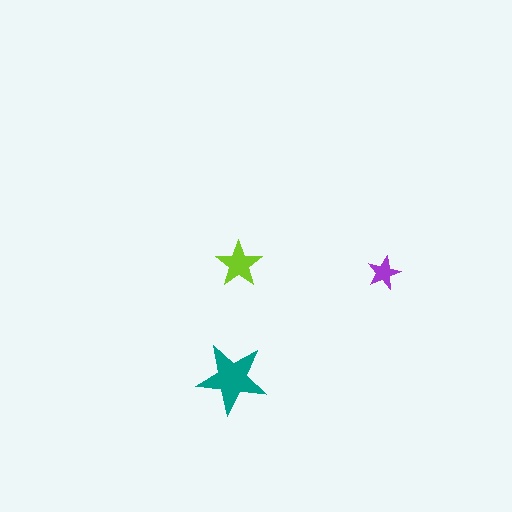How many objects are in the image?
There are 3 objects in the image.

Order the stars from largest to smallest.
the teal one, the lime one, the purple one.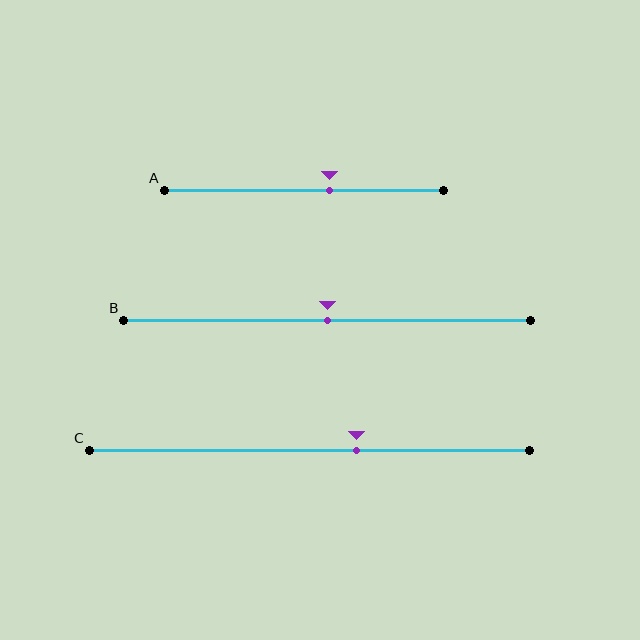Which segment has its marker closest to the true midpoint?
Segment B has its marker closest to the true midpoint.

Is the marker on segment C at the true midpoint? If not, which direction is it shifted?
No, the marker on segment C is shifted to the right by about 11% of the segment length.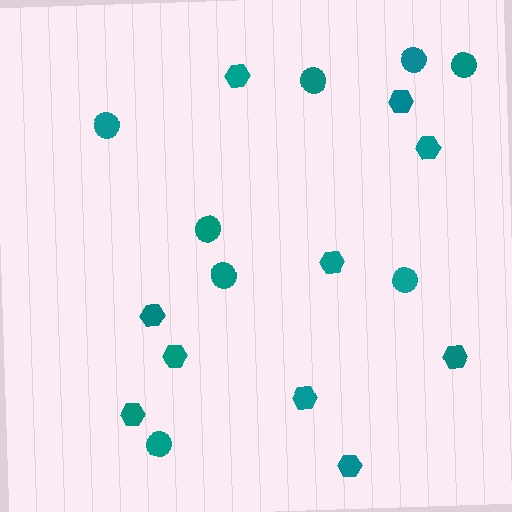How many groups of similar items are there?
There are 2 groups: one group of circles (8) and one group of hexagons (10).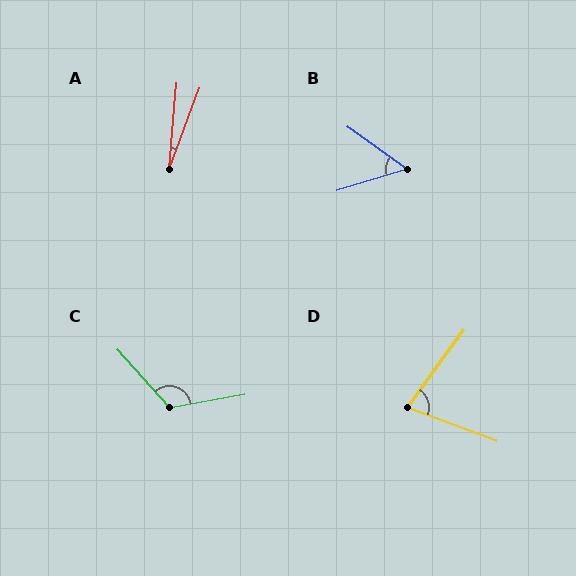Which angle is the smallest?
A, at approximately 16 degrees.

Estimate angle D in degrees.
Approximately 74 degrees.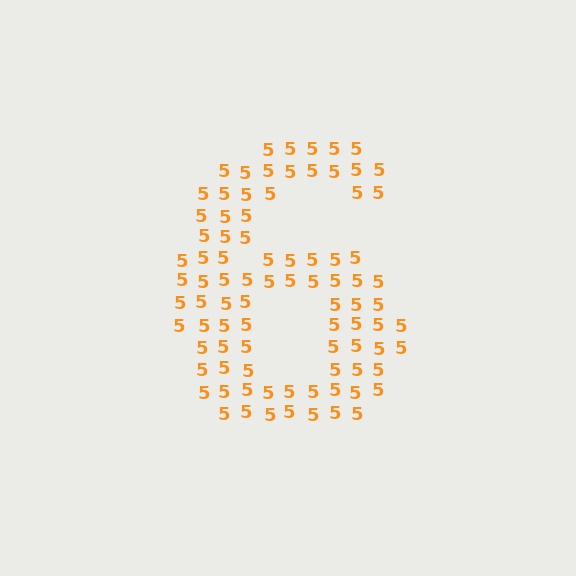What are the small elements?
The small elements are digit 5's.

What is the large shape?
The large shape is the digit 6.